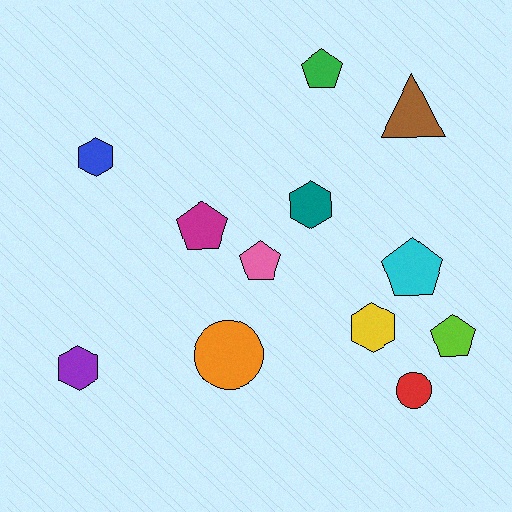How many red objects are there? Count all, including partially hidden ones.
There is 1 red object.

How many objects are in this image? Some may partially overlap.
There are 12 objects.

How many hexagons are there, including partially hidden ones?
There are 4 hexagons.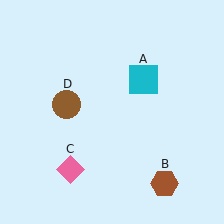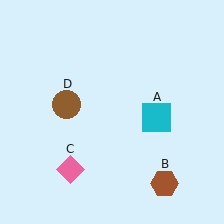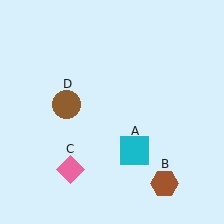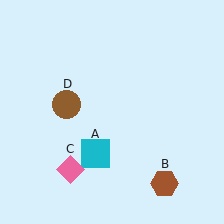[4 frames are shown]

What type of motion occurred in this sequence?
The cyan square (object A) rotated clockwise around the center of the scene.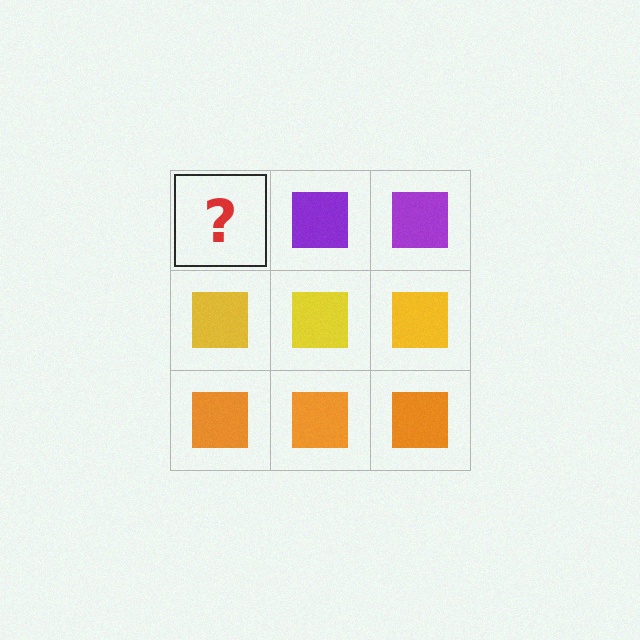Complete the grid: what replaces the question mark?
The question mark should be replaced with a purple square.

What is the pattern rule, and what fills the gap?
The rule is that each row has a consistent color. The gap should be filled with a purple square.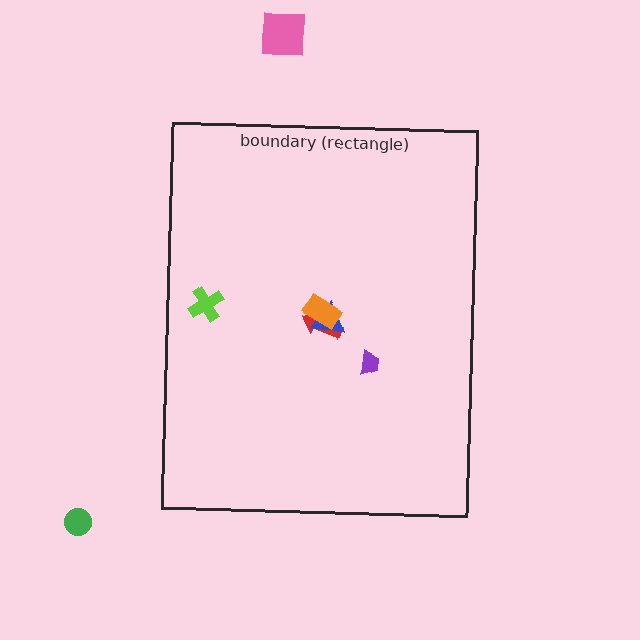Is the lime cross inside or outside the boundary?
Inside.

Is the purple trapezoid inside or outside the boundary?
Inside.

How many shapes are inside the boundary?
5 inside, 2 outside.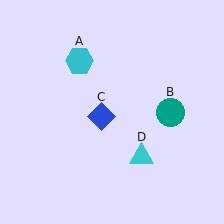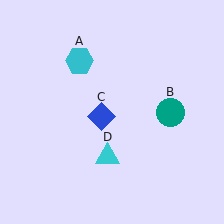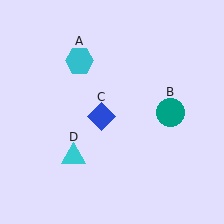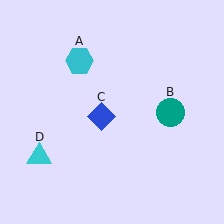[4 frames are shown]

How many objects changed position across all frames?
1 object changed position: cyan triangle (object D).